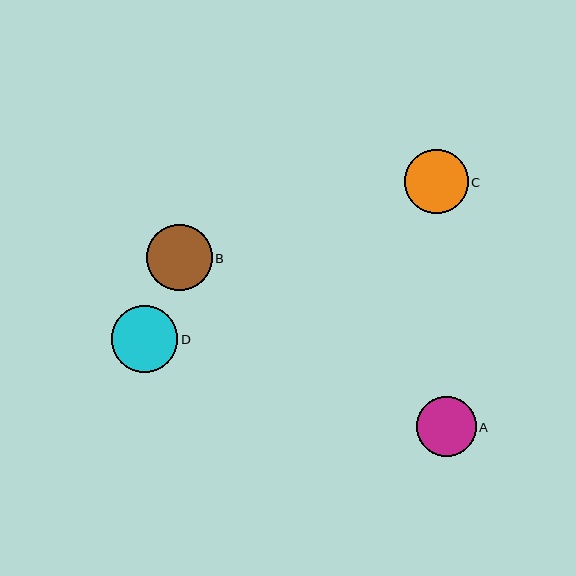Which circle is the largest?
Circle D is the largest with a size of approximately 67 pixels.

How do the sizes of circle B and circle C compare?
Circle B and circle C are approximately the same size.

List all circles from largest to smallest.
From largest to smallest: D, B, C, A.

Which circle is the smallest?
Circle A is the smallest with a size of approximately 60 pixels.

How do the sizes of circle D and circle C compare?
Circle D and circle C are approximately the same size.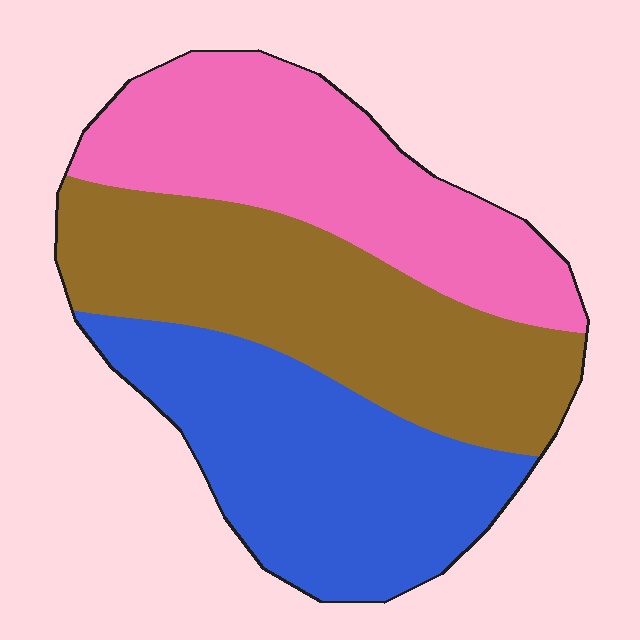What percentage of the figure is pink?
Pink takes up between a sixth and a third of the figure.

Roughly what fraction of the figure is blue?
Blue covers 33% of the figure.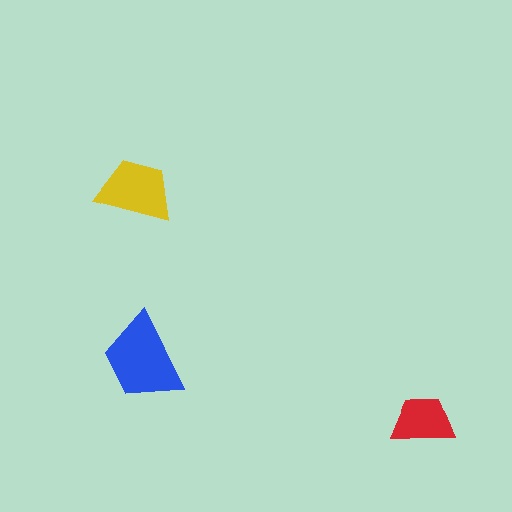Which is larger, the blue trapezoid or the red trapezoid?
The blue one.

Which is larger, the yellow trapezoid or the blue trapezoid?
The blue one.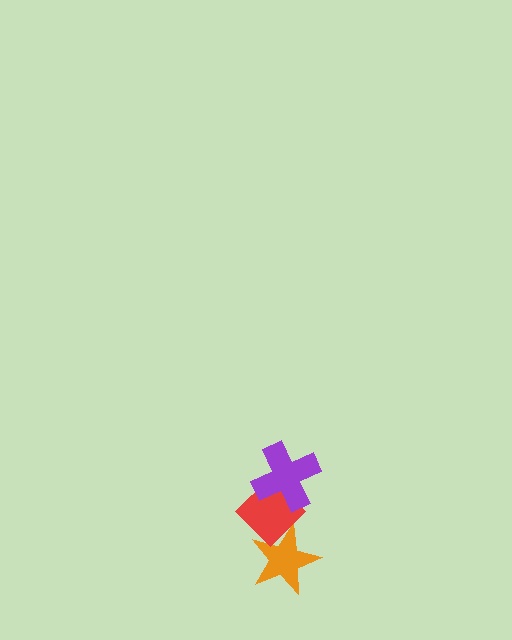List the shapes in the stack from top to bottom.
From top to bottom: the purple cross, the red diamond, the orange star.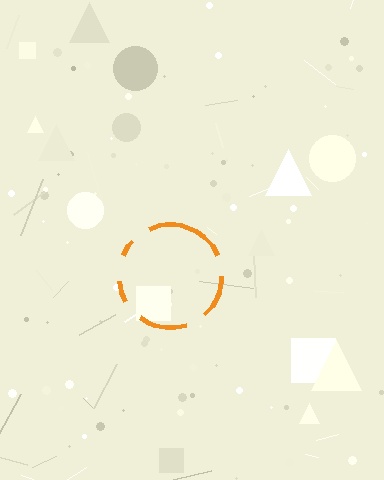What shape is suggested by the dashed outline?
The dashed outline suggests a circle.